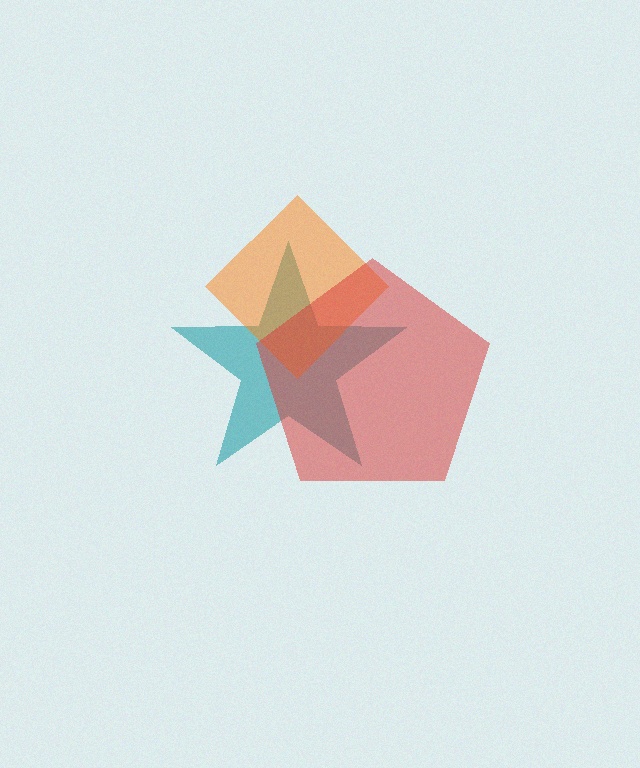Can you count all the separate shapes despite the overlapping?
Yes, there are 3 separate shapes.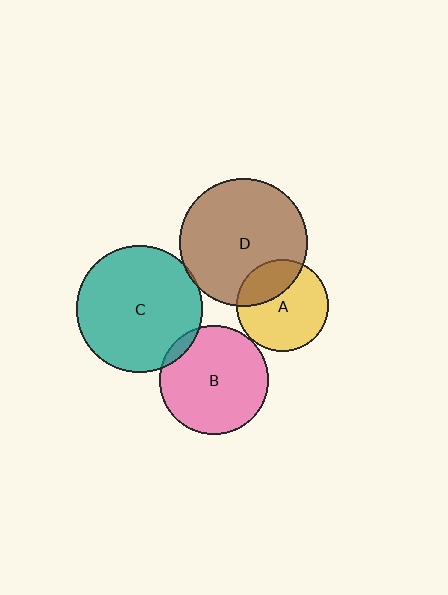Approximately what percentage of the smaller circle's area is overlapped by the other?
Approximately 5%.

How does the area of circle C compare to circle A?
Approximately 1.9 times.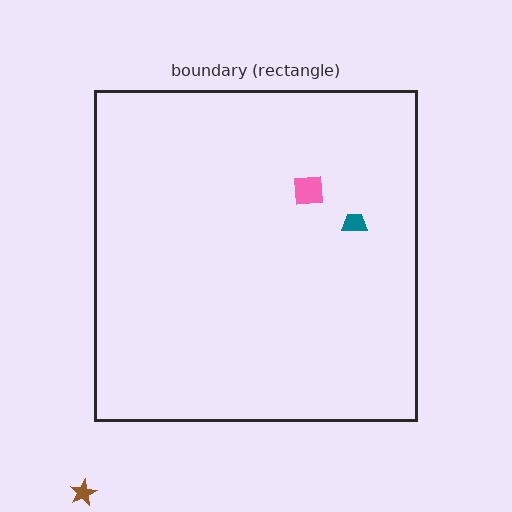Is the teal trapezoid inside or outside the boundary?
Inside.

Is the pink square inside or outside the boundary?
Inside.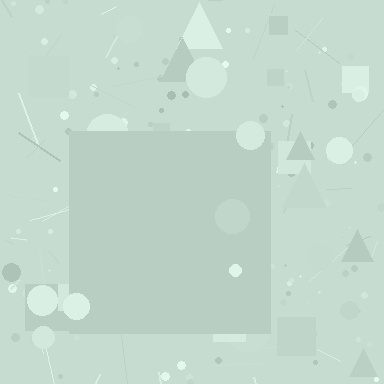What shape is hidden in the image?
A square is hidden in the image.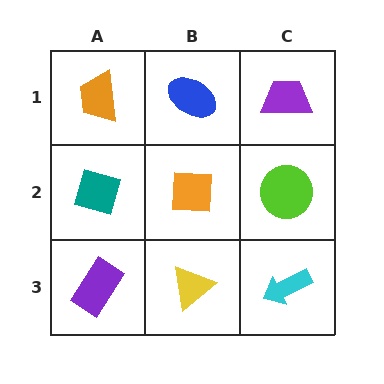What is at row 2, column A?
A teal diamond.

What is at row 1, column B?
A blue ellipse.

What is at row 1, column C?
A purple trapezoid.